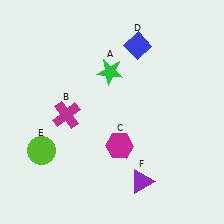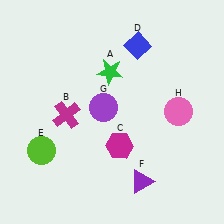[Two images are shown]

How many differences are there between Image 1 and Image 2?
There are 2 differences between the two images.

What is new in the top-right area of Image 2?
A pink circle (H) was added in the top-right area of Image 2.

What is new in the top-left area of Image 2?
A purple circle (G) was added in the top-left area of Image 2.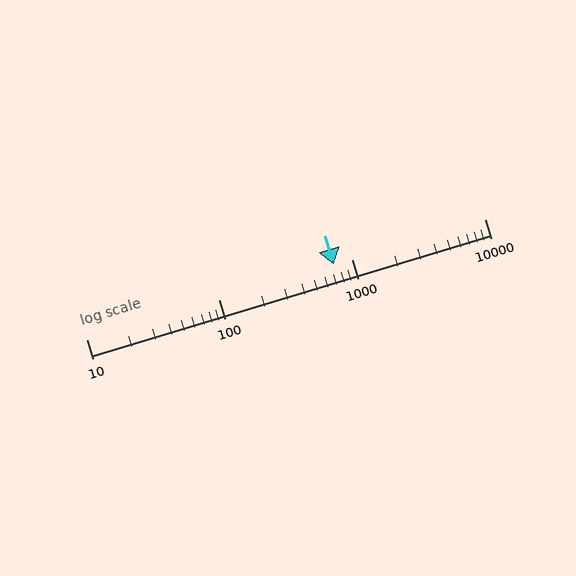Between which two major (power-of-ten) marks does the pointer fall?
The pointer is between 100 and 1000.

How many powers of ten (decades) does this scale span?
The scale spans 3 decades, from 10 to 10000.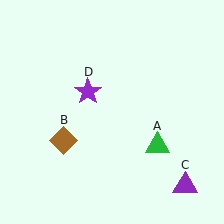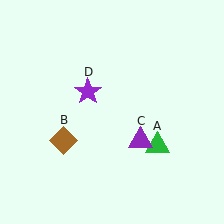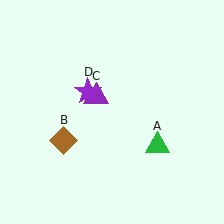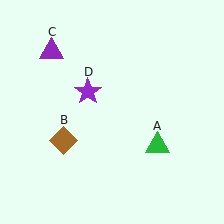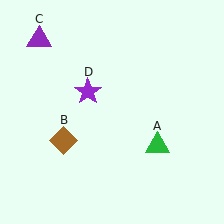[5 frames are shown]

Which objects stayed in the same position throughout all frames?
Green triangle (object A) and brown diamond (object B) and purple star (object D) remained stationary.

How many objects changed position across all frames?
1 object changed position: purple triangle (object C).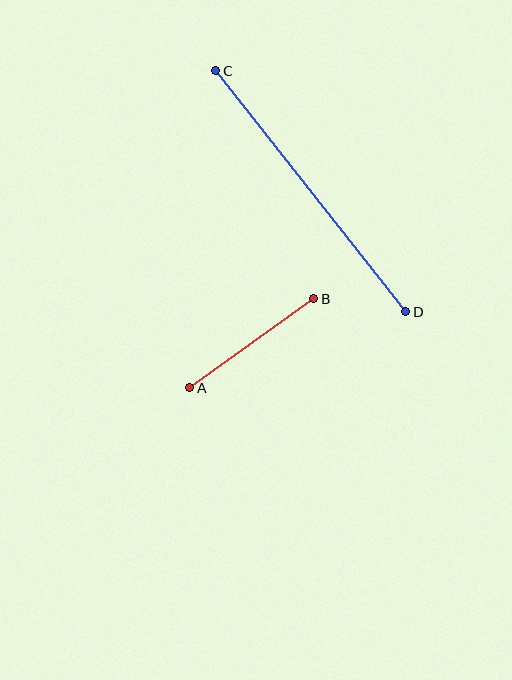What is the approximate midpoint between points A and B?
The midpoint is at approximately (252, 343) pixels.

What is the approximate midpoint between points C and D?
The midpoint is at approximately (311, 191) pixels.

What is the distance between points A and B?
The distance is approximately 153 pixels.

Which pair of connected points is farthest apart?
Points C and D are farthest apart.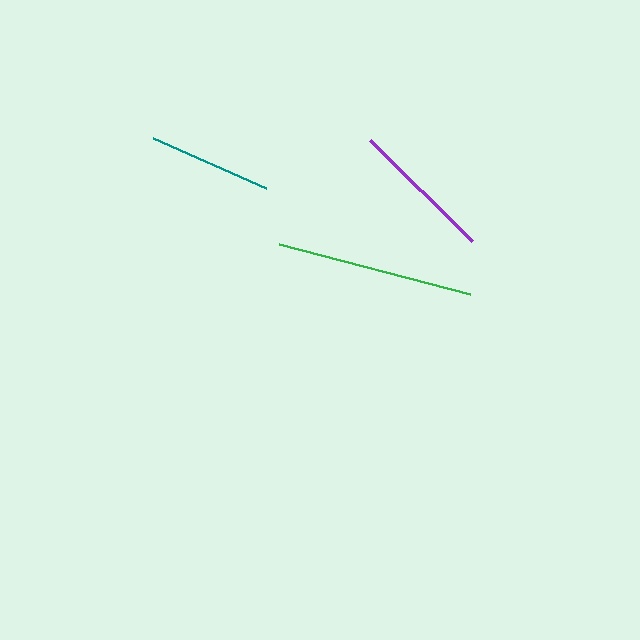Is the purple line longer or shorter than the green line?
The green line is longer than the purple line.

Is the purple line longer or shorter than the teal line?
The purple line is longer than the teal line.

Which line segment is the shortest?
The teal line is the shortest at approximately 124 pixels.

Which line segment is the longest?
The green line is the longest at approximately 197 pixels.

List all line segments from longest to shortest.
From longest to shortest: green, purple, teal.